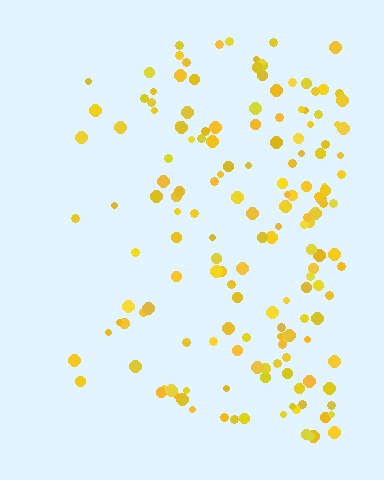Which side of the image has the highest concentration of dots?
The right.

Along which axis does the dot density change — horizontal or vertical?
Horizontal.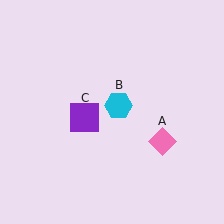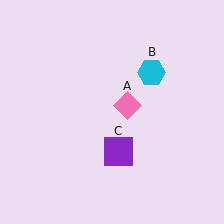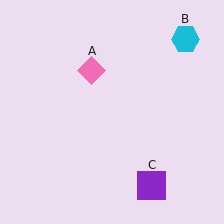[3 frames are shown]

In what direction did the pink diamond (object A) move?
The pink diamond (object A) moved up and to the left.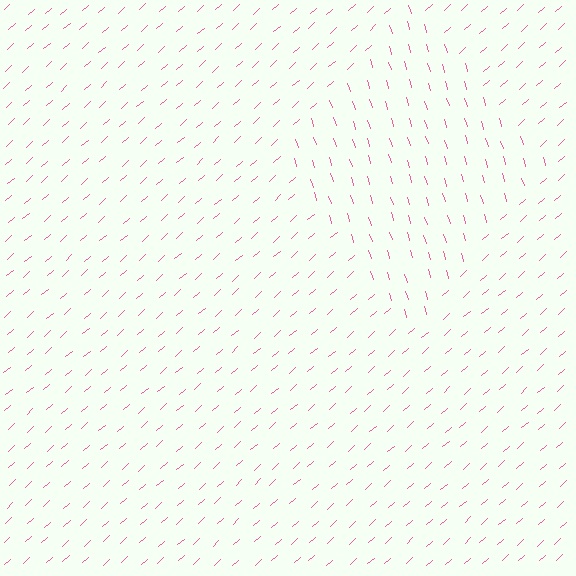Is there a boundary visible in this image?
Yes, there is a texture boundary formed by a change in line orientation.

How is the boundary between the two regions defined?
The boundary is defined purely by a change in line orientation (approximately 65 degrees difference). All lines are the same color and thickness.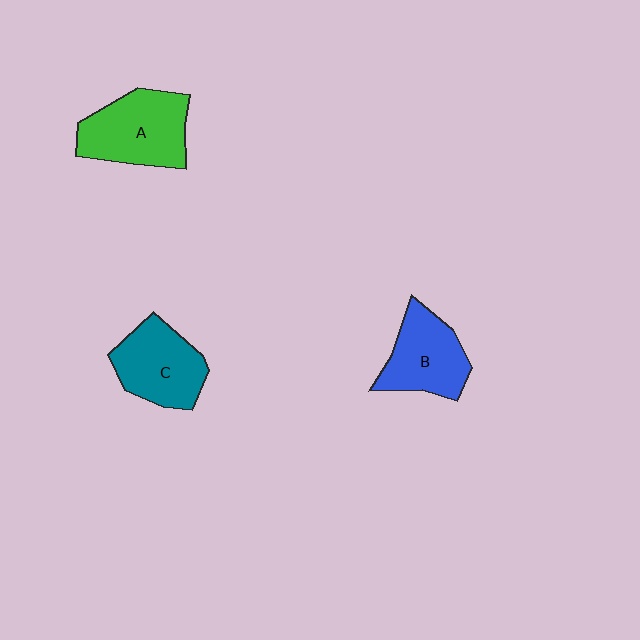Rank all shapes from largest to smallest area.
From largest to smallest: A (green), C (teal), B (blue).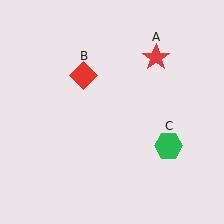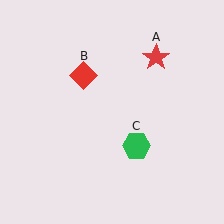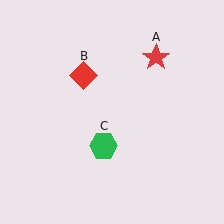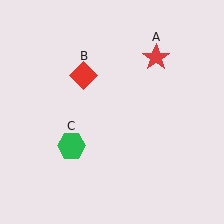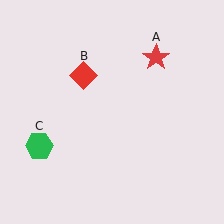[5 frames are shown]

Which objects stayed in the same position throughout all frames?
Red star (object A) and red diamond (object B) remained stationary.